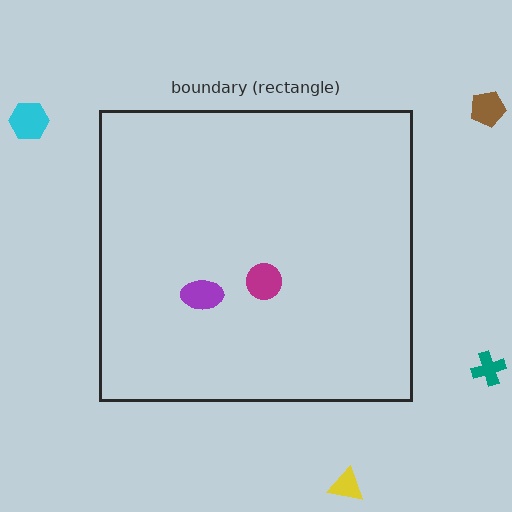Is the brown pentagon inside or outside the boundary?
Outside.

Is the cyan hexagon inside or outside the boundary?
Outside.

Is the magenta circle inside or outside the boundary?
Inside.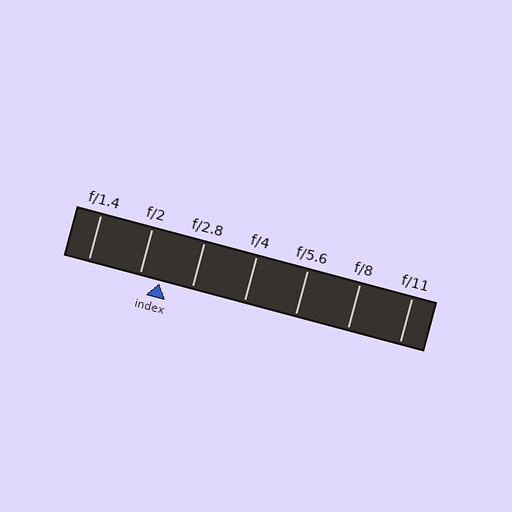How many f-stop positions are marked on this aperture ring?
There are 7 f-stop positions marked.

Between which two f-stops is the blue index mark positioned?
The index mark is between f/2 and f/2.8.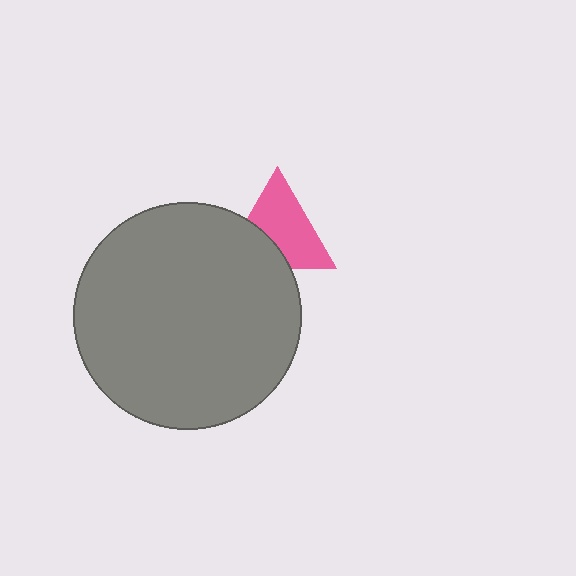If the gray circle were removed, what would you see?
You would see the complete pink triangle.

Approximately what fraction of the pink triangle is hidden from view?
Roughly 34% of the pink triangle is hidden behind the gray circle.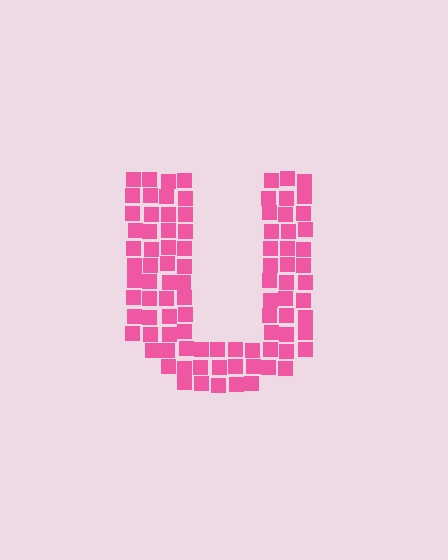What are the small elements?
The small elements are squares.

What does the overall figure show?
The overall figure shows the letter U.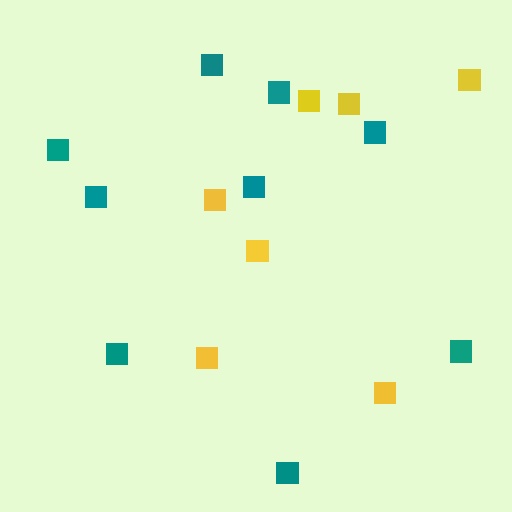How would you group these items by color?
There are 2 groups: one group of yellow squares (7) and one group of teal squares (9).